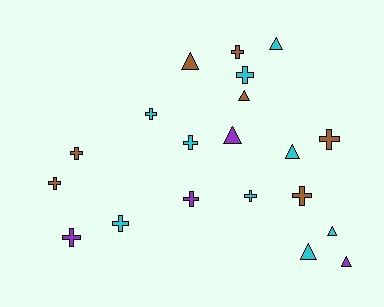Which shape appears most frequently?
Cross, with 12 objects.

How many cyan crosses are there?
There are 5 cyan crosses.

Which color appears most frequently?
Cyan, with 9 objects.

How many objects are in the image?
There are 20 objects.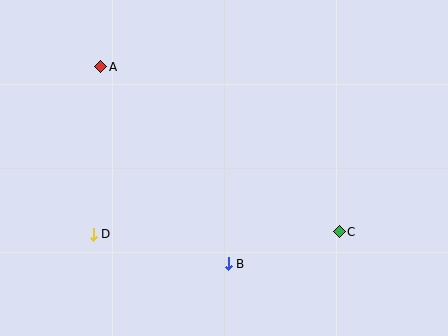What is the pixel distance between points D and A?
The distance between D and A is 168 pixels.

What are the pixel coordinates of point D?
Point D is at (93, 234).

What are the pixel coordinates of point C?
Point C is at (339, 232).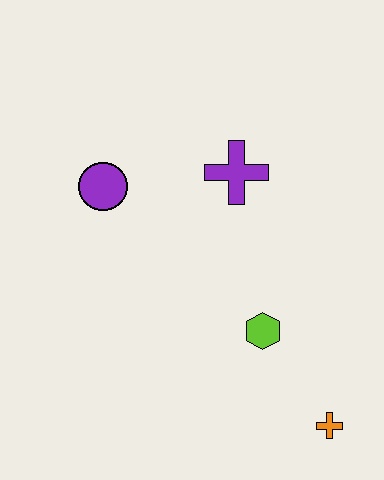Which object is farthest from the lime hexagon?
The purple circle is farthest from the lime hexagon.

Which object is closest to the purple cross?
The purple circle is closest to the purple cross.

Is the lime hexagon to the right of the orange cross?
No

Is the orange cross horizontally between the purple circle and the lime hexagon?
No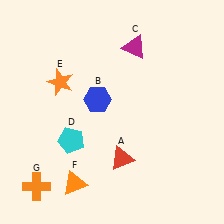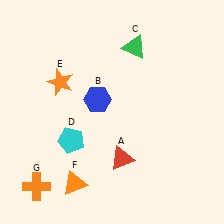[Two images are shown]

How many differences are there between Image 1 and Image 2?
There is 1 difference between the two images.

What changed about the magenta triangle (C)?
In Image 1, C is magenta. In Image 2, it changed to green.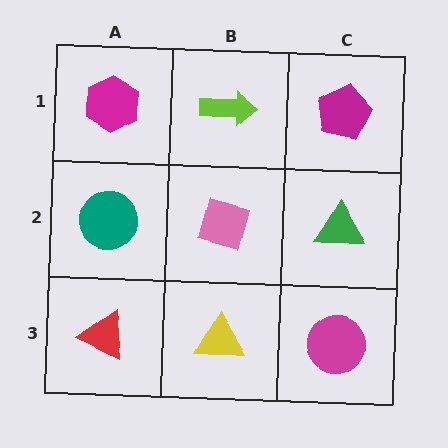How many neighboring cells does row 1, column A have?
2.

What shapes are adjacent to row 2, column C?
A magenta pentagon (row 1, column C), a magenta circle (row 3, column C), a pink diamond (row 2, column B).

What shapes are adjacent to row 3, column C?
A green triangle (row 2, column C), a yellow triangle (row 3, column B).